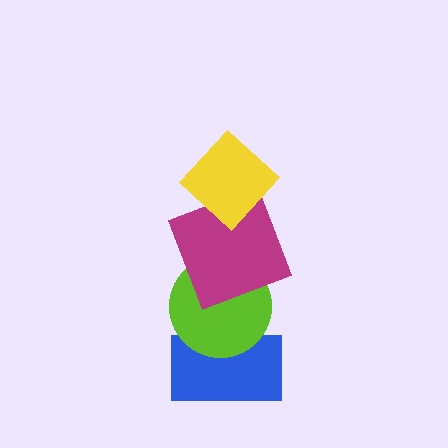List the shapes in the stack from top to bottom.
From top to bottom: the yellow diamond, the magenta square, the lime circle, the blue rectangle.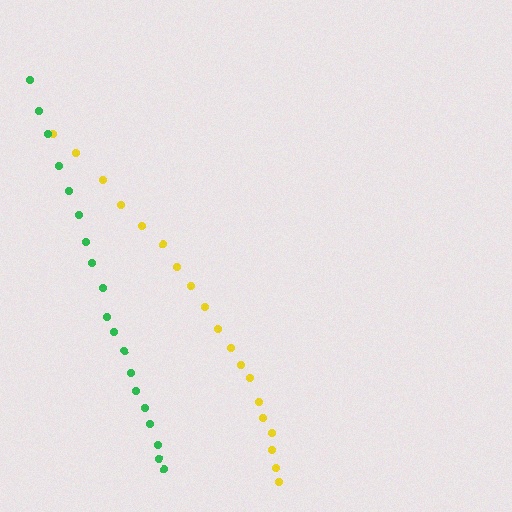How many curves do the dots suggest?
There are 2 distinct paths.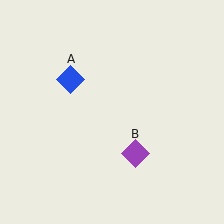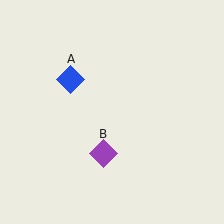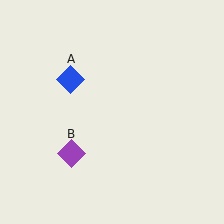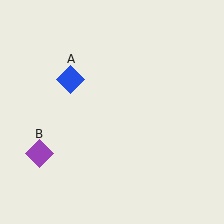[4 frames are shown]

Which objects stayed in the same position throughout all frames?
Blue diamond (object A) remained stationary.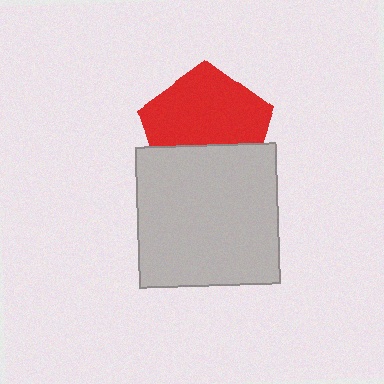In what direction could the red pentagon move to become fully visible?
The red pentagon could move up. That would shift it out from behind the light gray square entirely.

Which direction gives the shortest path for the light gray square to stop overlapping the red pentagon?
Moving down gives the shortest separation.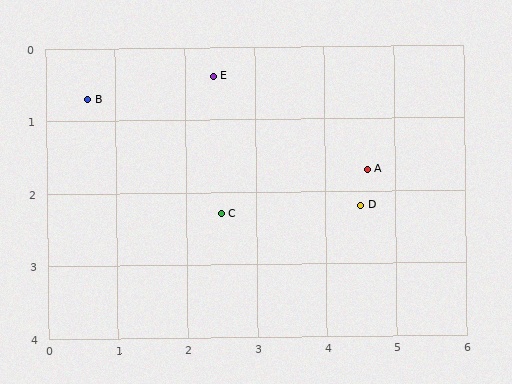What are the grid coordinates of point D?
Point D is at approximately (4.5, 2.2).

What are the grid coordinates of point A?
Point A is at approximately (4.6, 1.7).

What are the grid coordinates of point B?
Point B is at approximately (0.6, 0.7).